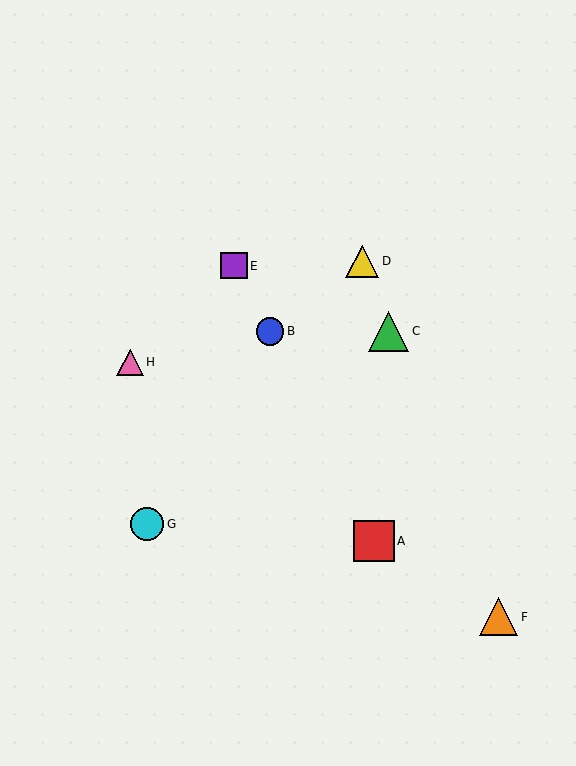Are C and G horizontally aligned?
No, C is at y≈331 and G is at y≈524.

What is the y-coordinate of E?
Object E is at y≈266.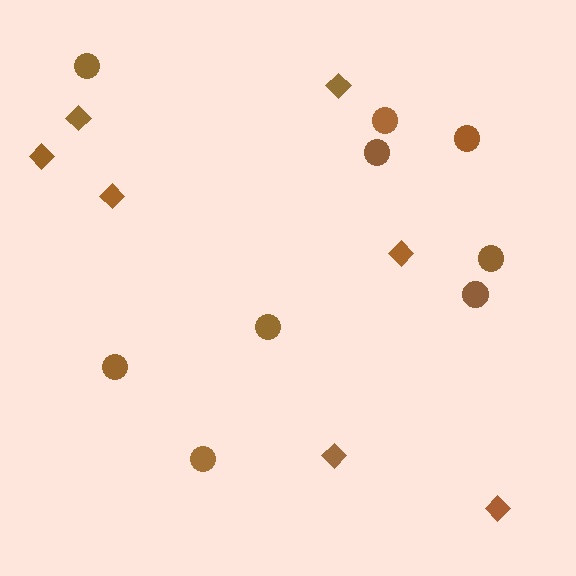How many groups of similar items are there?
There are 2 groups: one group of diamonds (7) and one group of circles (9).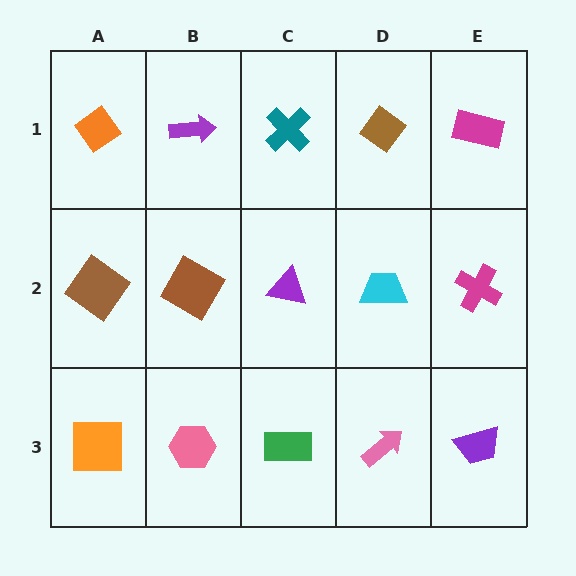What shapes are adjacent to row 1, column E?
A magenta cross (row 2, column E), a brown diamond (row 1, column D).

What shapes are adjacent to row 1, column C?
A purple triangle (row 2, column C), a purple arrow (row 1, column B), a brown diamond (row 1, column D).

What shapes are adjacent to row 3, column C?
A purple triangle (row 2, column C), a pink hexagon (row 3, column B), a pink arrow (row 3, column D).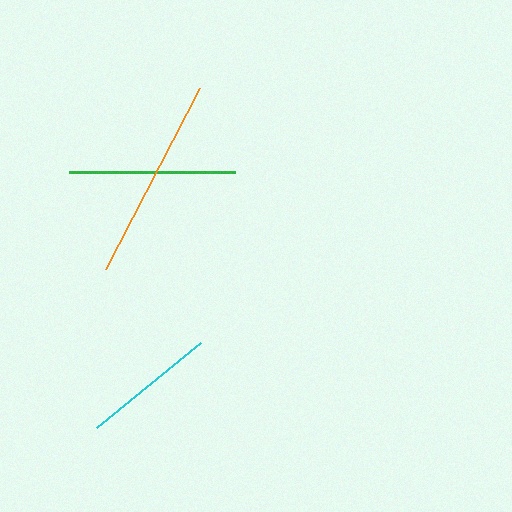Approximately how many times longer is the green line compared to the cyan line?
The green line is approximately 1.2 times the length of the cyan line.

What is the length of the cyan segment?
The cyan segment is approximately 134 pixels long.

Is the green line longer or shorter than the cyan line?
The green line is longer than the cyan line.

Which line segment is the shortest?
The cyan line is the shortest at approximately 134 pixels.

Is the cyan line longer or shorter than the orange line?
The orange line is longer than the cyan line.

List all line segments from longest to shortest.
From longest to shortest: orange, green, cyan.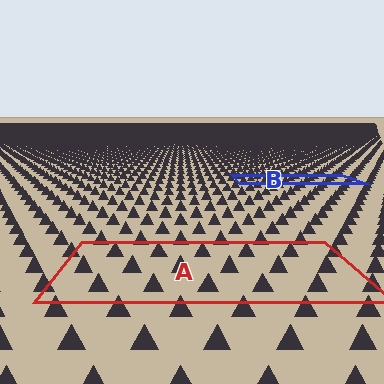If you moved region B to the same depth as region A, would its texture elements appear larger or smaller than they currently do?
They would appear larger. At a closer depth, the same texture elements are projected at a bigger on-screen size.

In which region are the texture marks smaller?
The texture marks are smaller in region B, because it is farther away.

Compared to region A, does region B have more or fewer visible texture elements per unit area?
Region B has more texture elements per unit area — they are packed more densely because it is farther away.